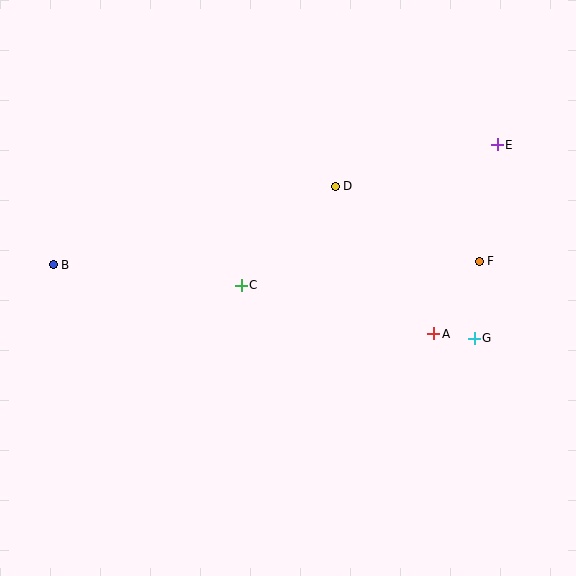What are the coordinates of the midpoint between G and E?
The midpoint between G and E is at (486, 241).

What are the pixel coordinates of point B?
Point B is at (53, 265).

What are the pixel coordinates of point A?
Point A is at (434, 334).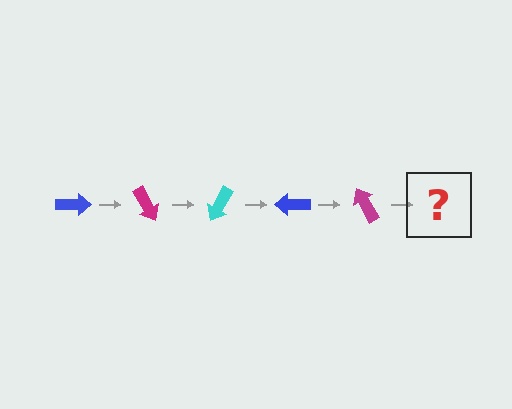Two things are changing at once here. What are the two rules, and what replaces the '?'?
The two rules are that it rotates 60 degrees each step and the color cycles through blue, magenta, and cyan. The '?' should be a cyan arrow, rotated 300 degrees from the start.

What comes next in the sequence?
The next element should be a cyan arrow, rotated 300 degrees from the start.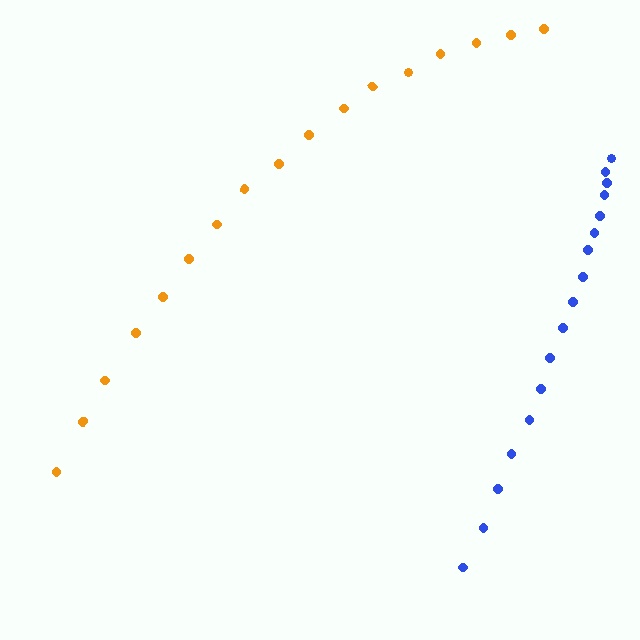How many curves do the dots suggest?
There are 2 distinct paths.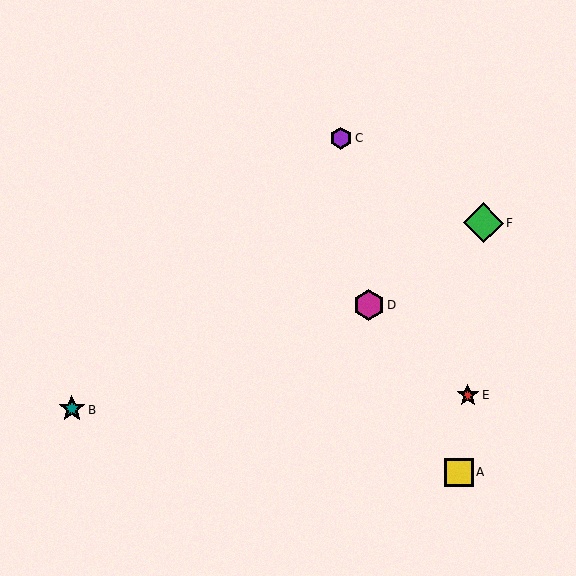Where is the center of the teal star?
The center of the teal star is at (72, 409).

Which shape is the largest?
The green diamond (labeled F) is the largest.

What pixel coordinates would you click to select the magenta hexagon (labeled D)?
Click at (369, 305) to select the magenta hexagon D.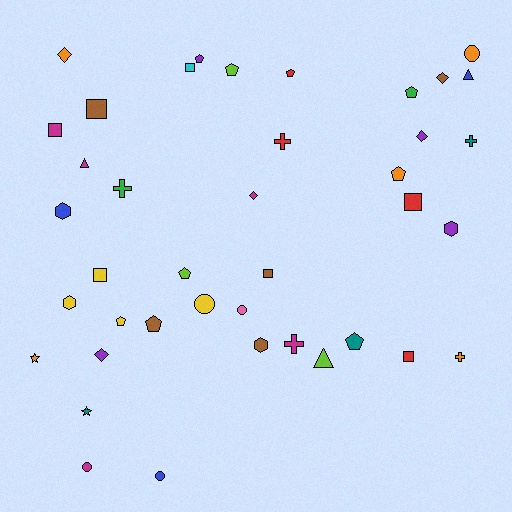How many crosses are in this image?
There are 5 crosses.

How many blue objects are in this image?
There are 3 blue objects.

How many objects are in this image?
There are 40 objects.